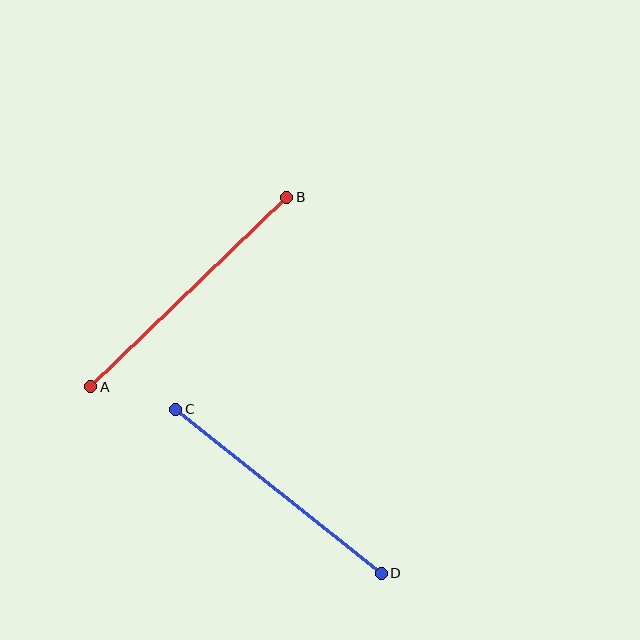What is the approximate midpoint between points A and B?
The midpoint is at approximately (189, 292) pixels.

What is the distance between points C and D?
The distance is approximately 263 pixels.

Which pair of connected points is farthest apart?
Points A and B are farthest apart.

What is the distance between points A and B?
The distance is approximately 272 pixels.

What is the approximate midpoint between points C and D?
The midpoint is at approximately (279, 491) pixels.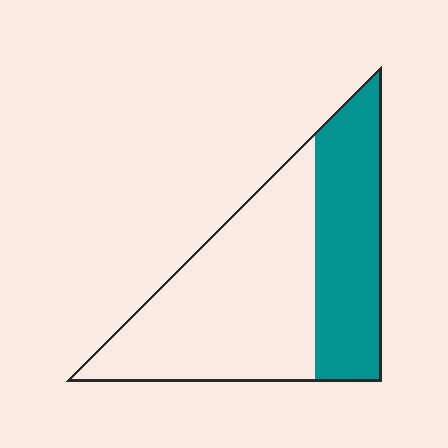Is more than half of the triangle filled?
No.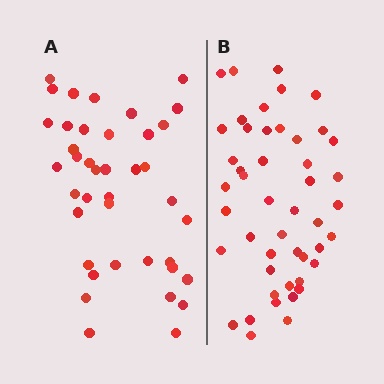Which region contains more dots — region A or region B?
Region B (the right region) has more dots.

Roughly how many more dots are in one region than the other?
Region B has roughly 8 or so more dots than region A.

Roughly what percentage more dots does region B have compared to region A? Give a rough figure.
About 20% more.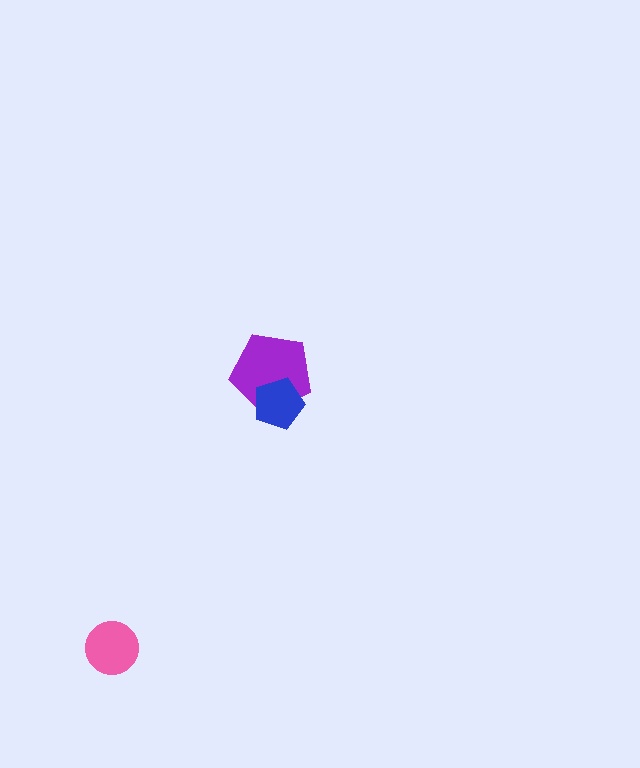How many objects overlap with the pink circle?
0 objects overlap with the pink circle.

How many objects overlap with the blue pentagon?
1 object overlaps with the blue pentagon.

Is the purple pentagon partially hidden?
Yes, it is partially covered by another shape.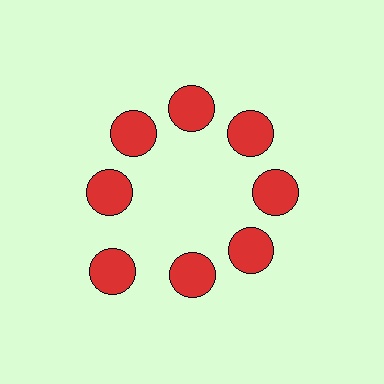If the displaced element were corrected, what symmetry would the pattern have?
It would have 8-fold rotational symmetry — the pattern would map onto itself every 45 degrees.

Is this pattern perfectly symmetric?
No. The 8 red circles are arranged in a ring, but one element near the 8 o'clock position is pushed outward from the center, breaking the 8-fold rotational symmetry.